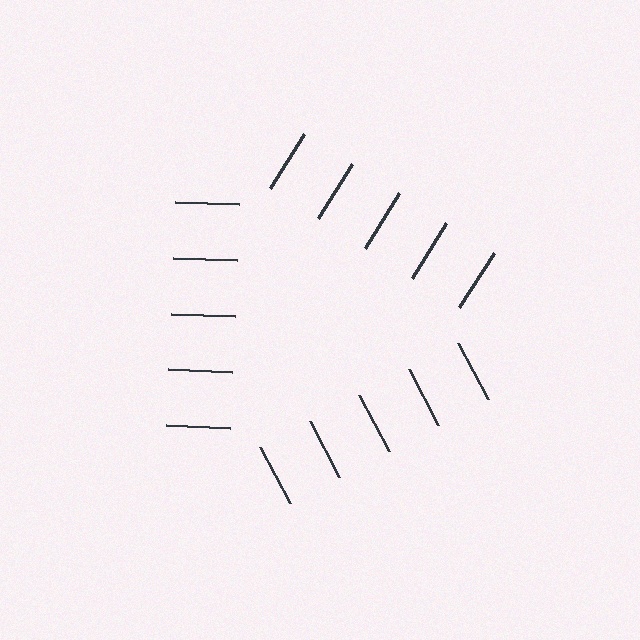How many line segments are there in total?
15 — 5 along each of the 3 edges.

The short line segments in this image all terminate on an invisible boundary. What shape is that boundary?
An illusory triangle — the line segments terminate on its edges but no continuous stroke is drawn.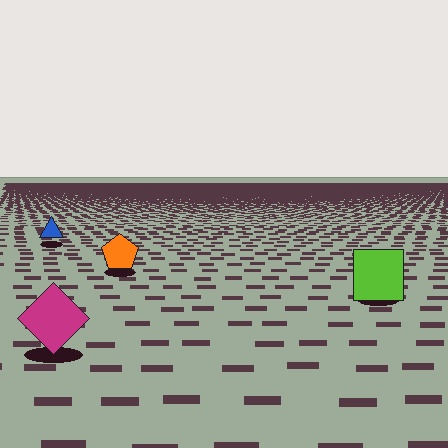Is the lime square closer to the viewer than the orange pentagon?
Yes. The lime square is closer — you can tell from the texture gradient: the ground texture is coarser near it.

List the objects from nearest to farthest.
From nearest to farthest: the magenta diamond, the lime square, the orange pentagon, the blue triangle.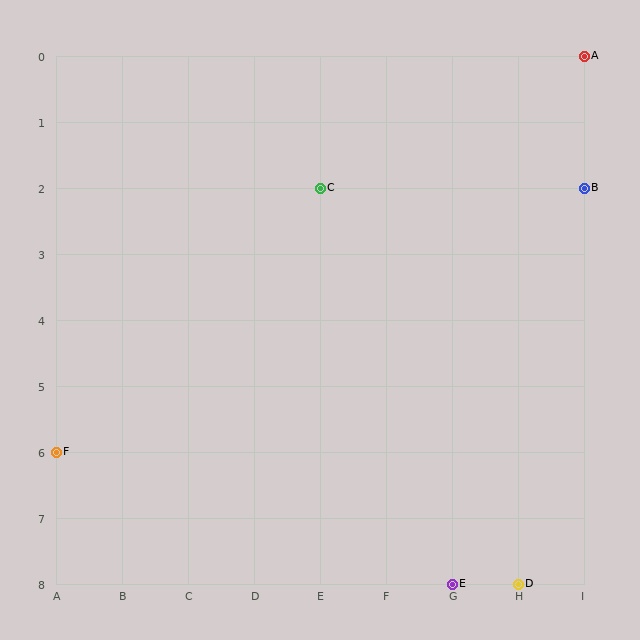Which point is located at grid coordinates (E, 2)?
Point C is at (E, 2).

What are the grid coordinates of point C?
Point C is at grid coordinates (E, 2).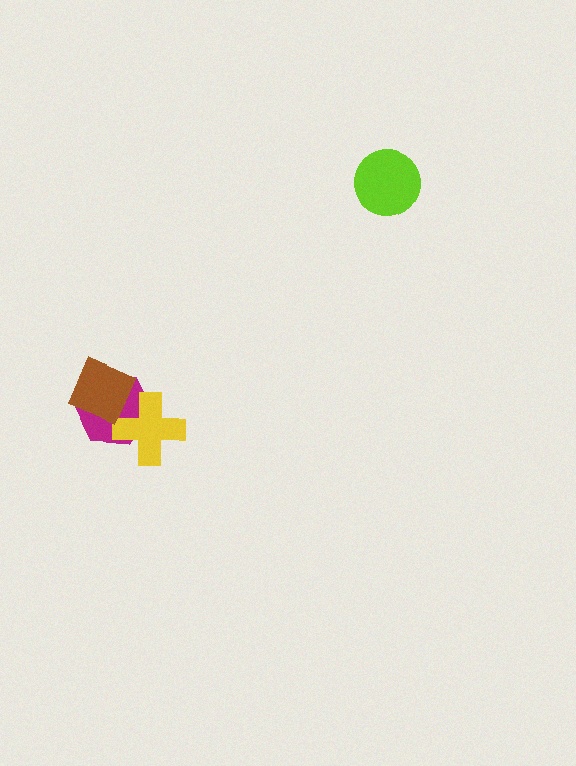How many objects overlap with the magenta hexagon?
2 objects overlap with the magenta hexagon.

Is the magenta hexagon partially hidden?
Yes, it is partially covered by another shape.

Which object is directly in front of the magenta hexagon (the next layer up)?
The yellow cross is directly in front of the magenta hexagon.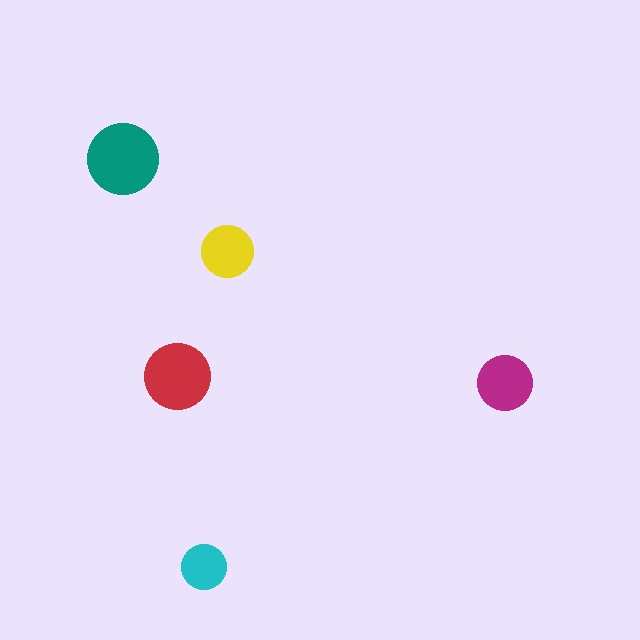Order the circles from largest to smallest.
the teal one, the red one, the magenta one, the yellow one, the cyan one.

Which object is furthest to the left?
The teal circle is leftmost.